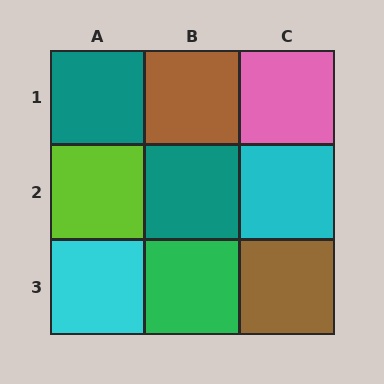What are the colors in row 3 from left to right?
Cyan, green, brown.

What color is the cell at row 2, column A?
Lime.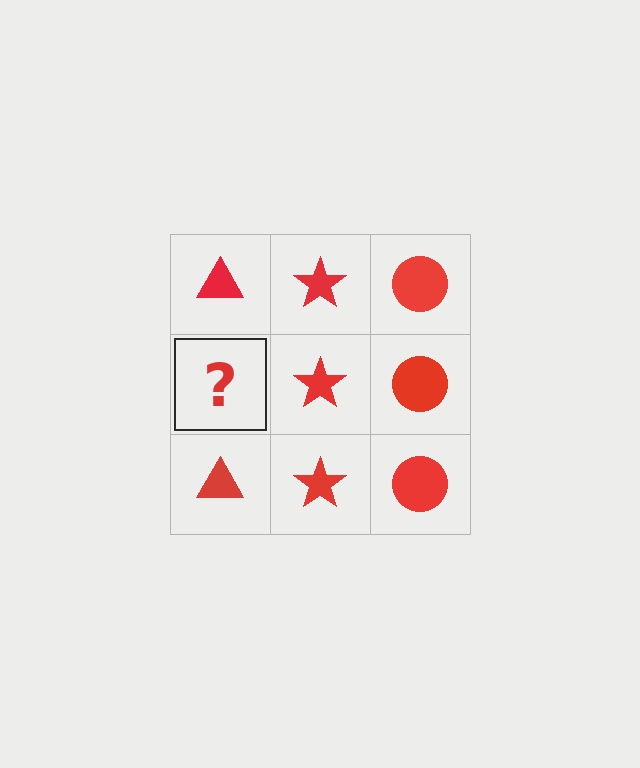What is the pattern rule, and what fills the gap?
The rule is that each column has a consistent shape. The gap should be filled with a red triangle.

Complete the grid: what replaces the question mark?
The question mark should be replaced with a red triangle.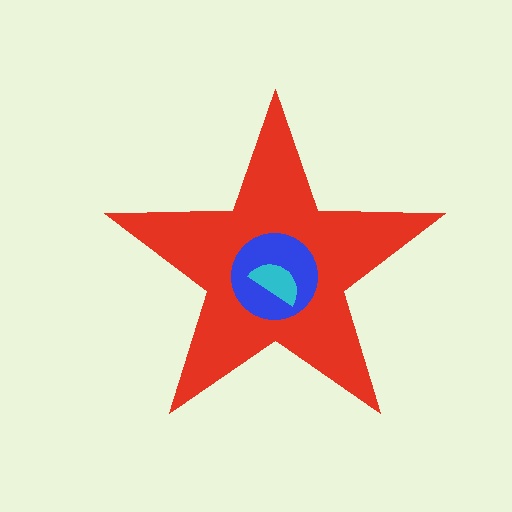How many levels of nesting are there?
3.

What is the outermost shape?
The red star.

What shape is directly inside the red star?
The blue circle.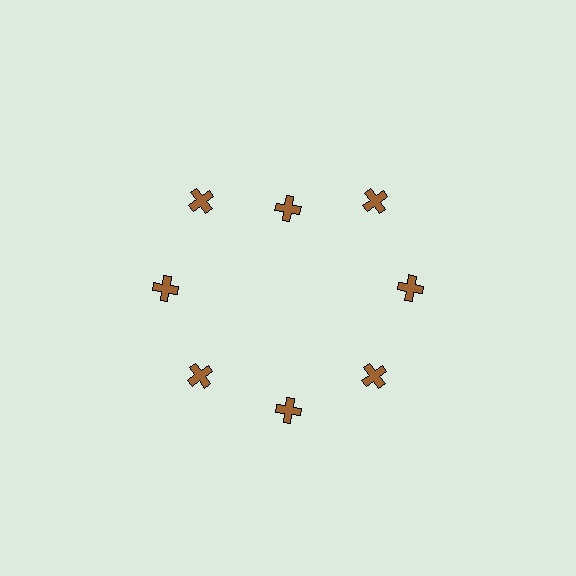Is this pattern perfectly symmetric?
No. The 8 brown crosses are arranged in a ring, but one element near the 12 o'clock position is pulled inward toward the center, breaking the 8-fold rotational symmetry.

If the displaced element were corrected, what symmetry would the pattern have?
It would have 8-fold rotational symmetry — the pattern would map onto itself every 45 degrees.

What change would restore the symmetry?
The symmetry would be restored by moving it outward, back onto the ring so that all 8 crosses sit at equal angles and equal distance from the center.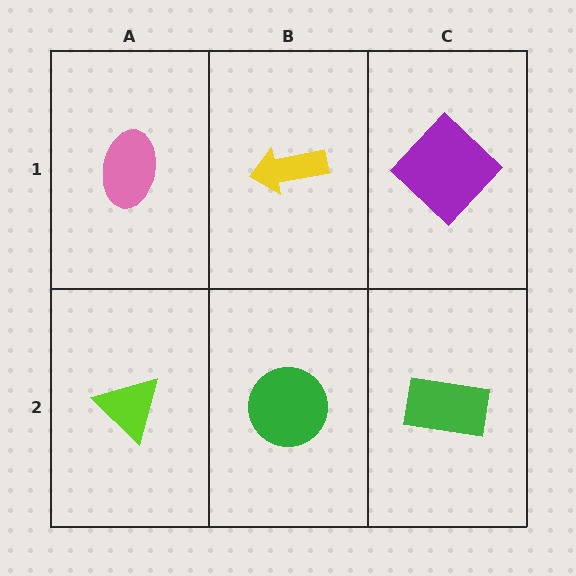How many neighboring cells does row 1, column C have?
2.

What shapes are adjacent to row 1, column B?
A green circle (row 2, column B), a pink ellipse (row 1, column A), a purple diamond (row 1, column C).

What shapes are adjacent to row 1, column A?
A lime triangle (row 2, column A), a yellow arrow (row 1, column B).